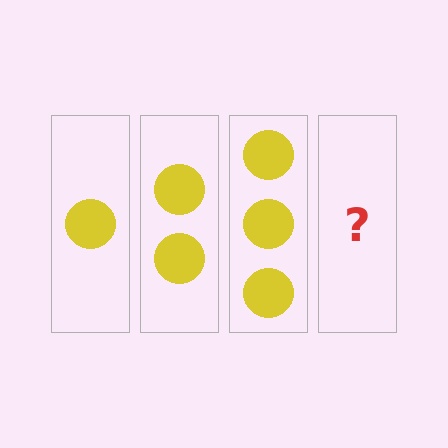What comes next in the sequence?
The next element should be 4 circles.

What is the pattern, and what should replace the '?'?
The pattern is that each step adds one more circle. The '?' should be 4 circles.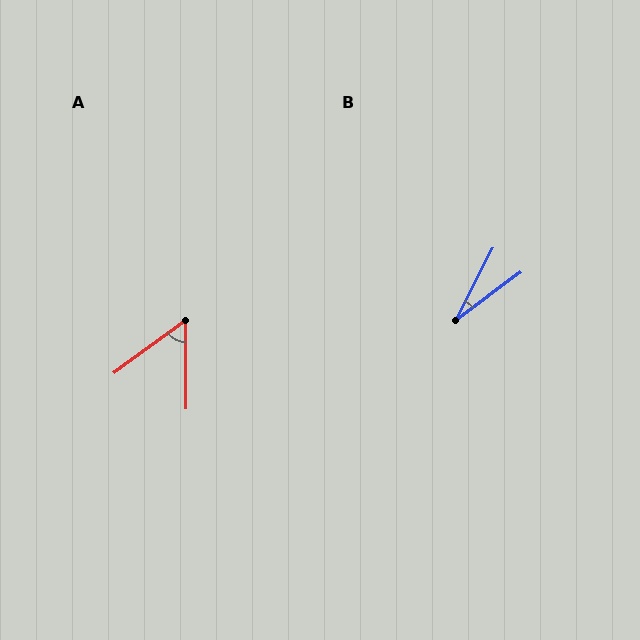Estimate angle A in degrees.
Approximately 54 degrees.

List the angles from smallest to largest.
B (27°), A (54°).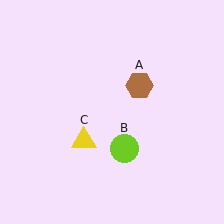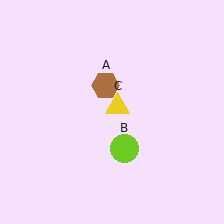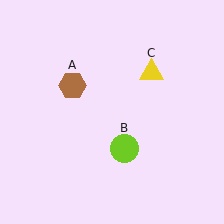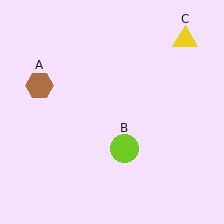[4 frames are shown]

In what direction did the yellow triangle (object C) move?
The yellow triangle (object C) moved up and to the right.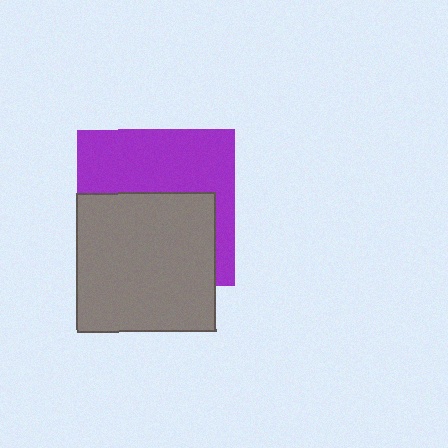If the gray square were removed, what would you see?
You would see the complete purple square.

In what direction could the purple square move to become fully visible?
The purple square could move up. That would shift it out from behind the gray square entirely.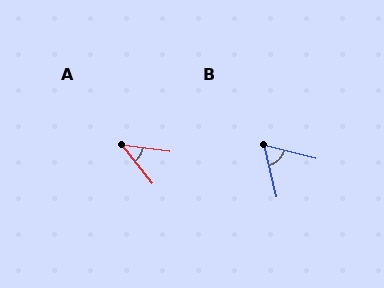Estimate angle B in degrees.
Approximately 63 degrees.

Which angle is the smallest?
A, at approximately 43 degrees.